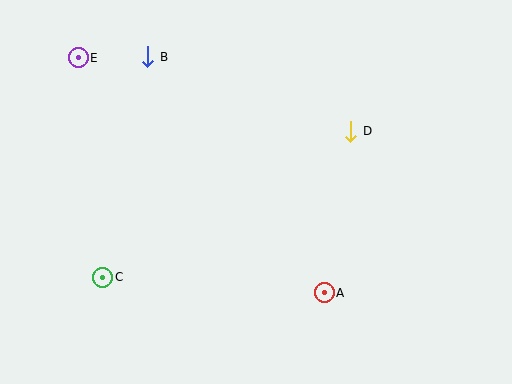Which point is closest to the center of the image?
Point D at (351, 131) is closest to the center.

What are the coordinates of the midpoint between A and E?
The midpoint between A and E is at (201, 175).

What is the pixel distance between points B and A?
The distance between B and A is 295 pixels.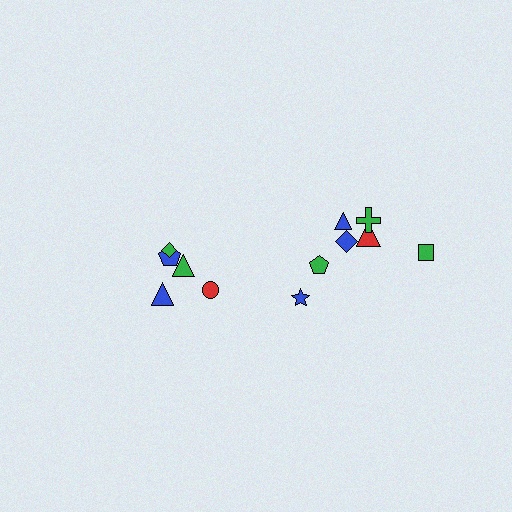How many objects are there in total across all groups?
There are 12 objects.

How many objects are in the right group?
There are 7 objects.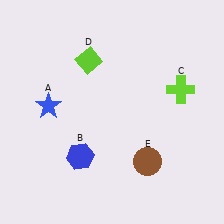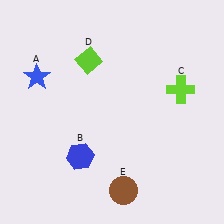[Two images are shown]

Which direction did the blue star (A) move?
The blue star (A) moved up.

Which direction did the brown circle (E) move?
The brown circle (E) moved down.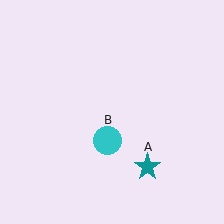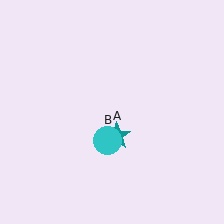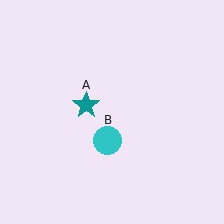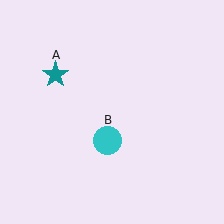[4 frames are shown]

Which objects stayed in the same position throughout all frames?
Cyan circle (object B) remained stationary.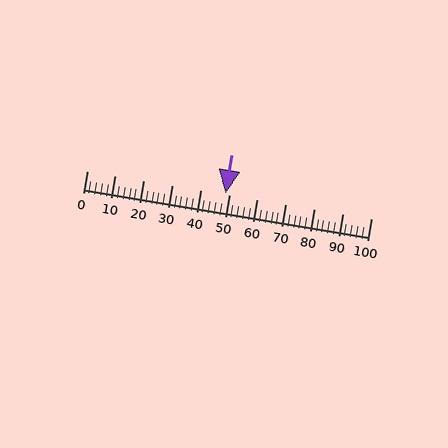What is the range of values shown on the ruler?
The ruler shows values from 0 to 100.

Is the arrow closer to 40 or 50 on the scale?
The arrow is closer to 50.